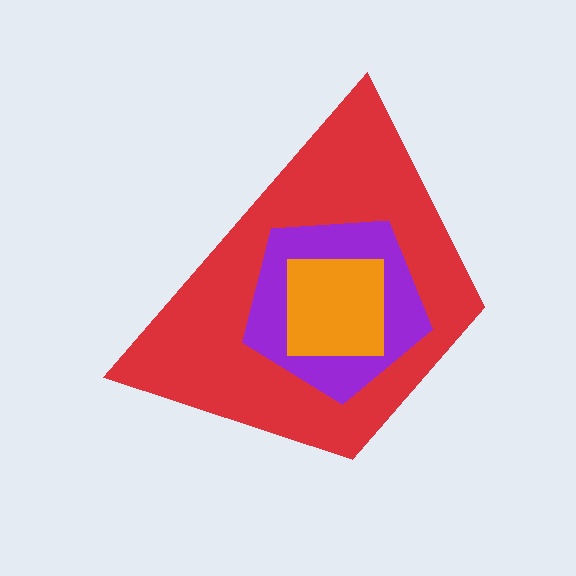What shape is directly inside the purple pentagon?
The orange square.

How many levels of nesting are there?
3.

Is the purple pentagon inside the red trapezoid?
Yes.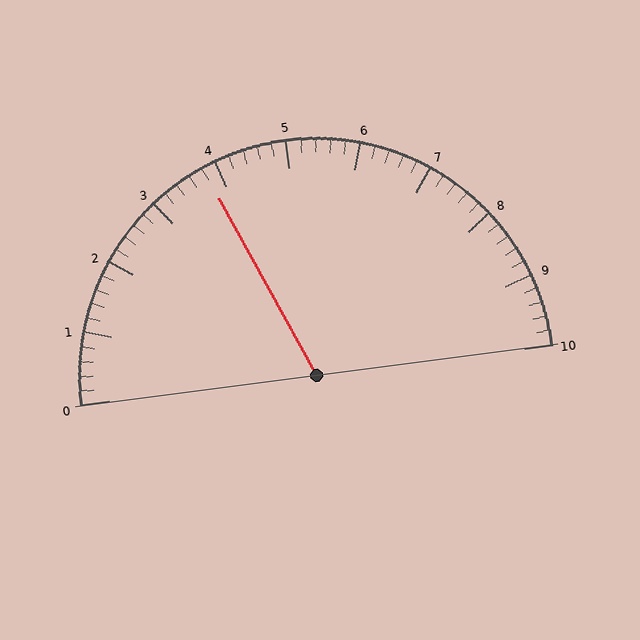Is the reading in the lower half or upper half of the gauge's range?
The reading is in the lower half of the range (0 to 10).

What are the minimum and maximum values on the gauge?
The gauge ranges from 0 to 10.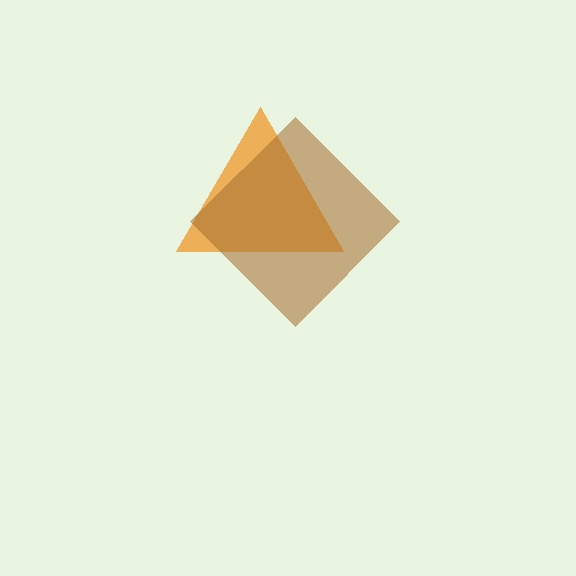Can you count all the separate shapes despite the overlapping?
Yes, there are 2 separate shapes.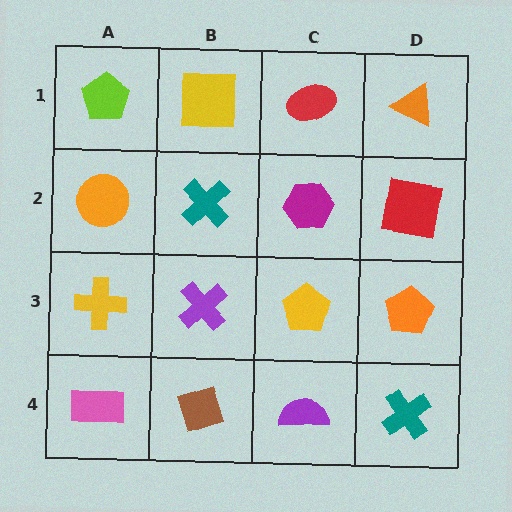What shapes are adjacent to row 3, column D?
A red square (row 2, column D), a teal cross (row 4, column D), a yellow pentagon (row 3, column C).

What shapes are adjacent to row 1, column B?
A teal cross (row 2, column B), a lime pentagon (row 1, column A), a red ellipse (row 1, column C).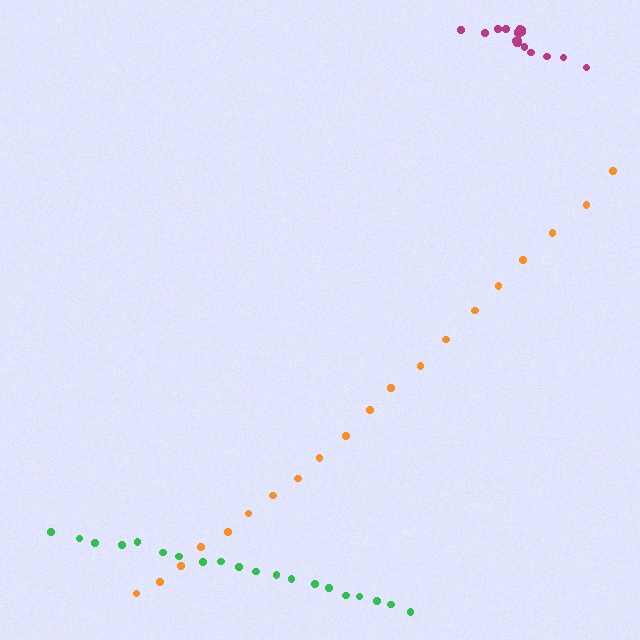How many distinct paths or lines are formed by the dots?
There are 3 distinct paths.